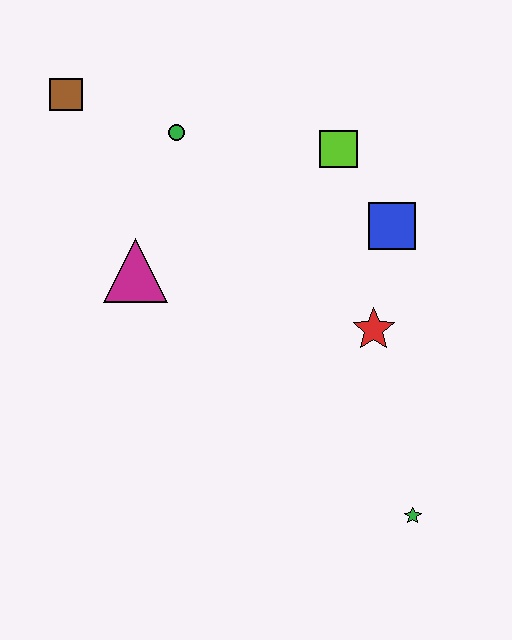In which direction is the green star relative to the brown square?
The green star is below the brown square.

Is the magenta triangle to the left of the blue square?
Yes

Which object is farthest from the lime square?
The green star is farthest from the lime square.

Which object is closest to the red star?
The blue square is closest to the red star.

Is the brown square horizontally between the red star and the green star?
No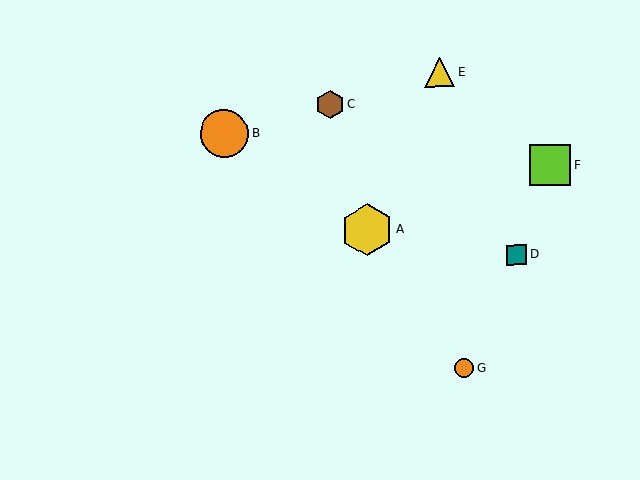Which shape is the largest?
The yellow hexagon (labeled A) is the largest.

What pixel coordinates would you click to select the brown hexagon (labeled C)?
Click at (330, 104) to select the brown hexagon C.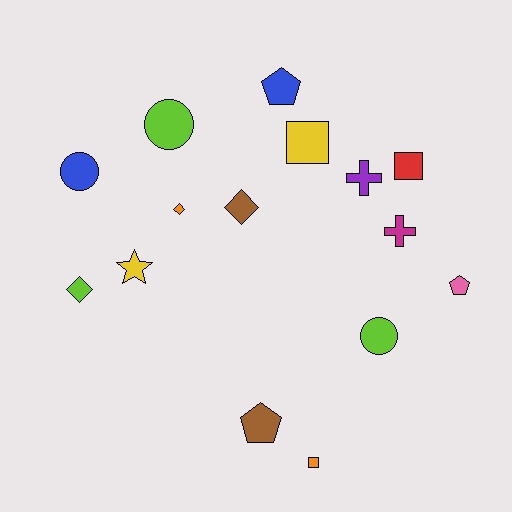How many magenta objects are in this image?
There is 1 magenta object.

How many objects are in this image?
There are 15 objects.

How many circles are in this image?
There are 3 circles.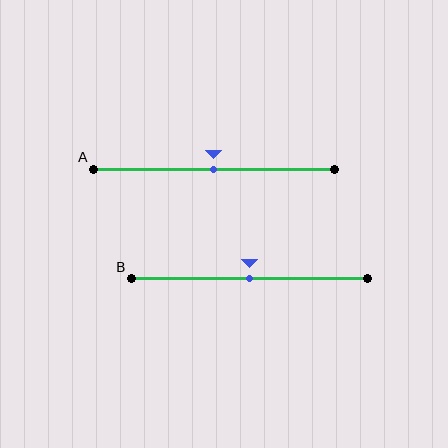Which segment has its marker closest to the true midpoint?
Segment A has its marker closest to the true midpoint.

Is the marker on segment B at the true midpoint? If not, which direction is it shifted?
Yes, the marker on segment B is at the true midpoint.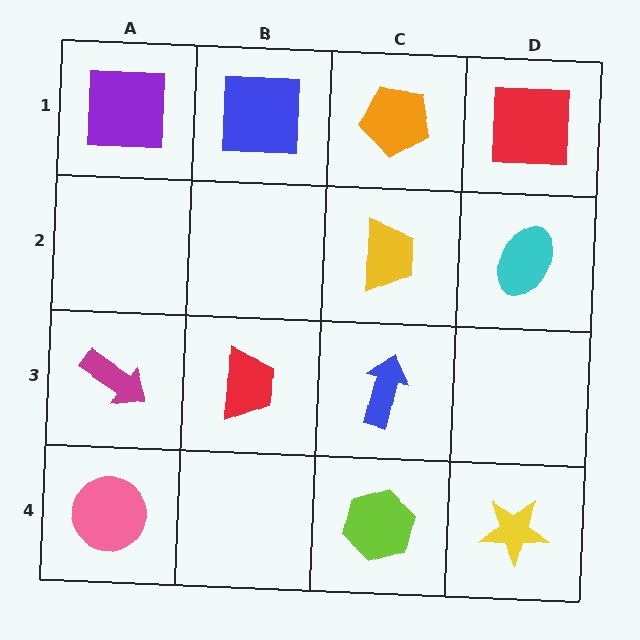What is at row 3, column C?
A blue arrow.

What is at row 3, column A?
A magenta arrow.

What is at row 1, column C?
An orange pentagon.